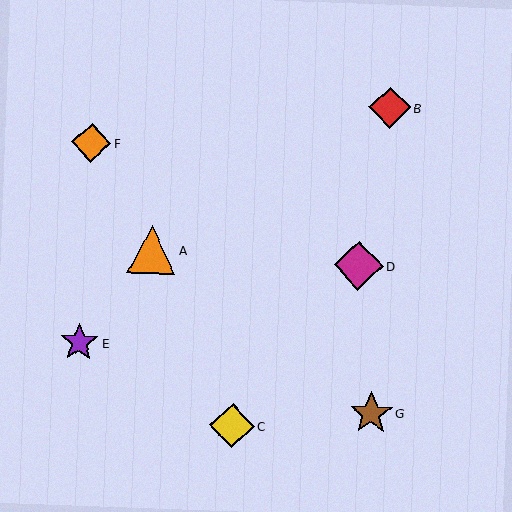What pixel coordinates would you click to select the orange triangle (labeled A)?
Click at (152, 250) to select the orange triangle A.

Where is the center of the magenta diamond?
The center of the magenta diamond is at (359, 265).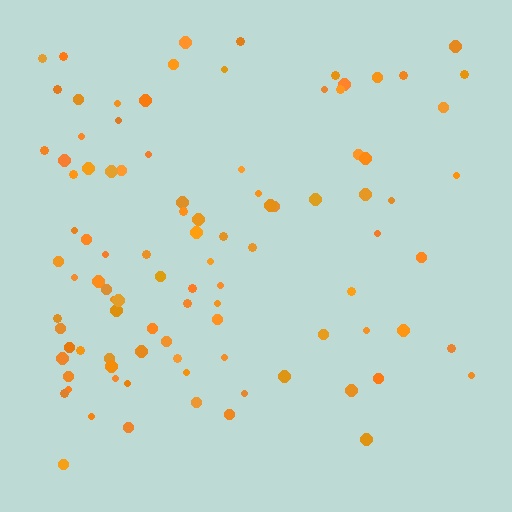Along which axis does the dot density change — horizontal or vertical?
Horizontal.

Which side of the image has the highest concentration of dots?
The left.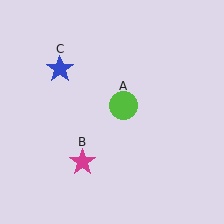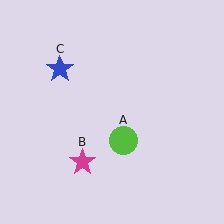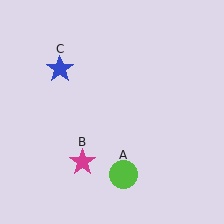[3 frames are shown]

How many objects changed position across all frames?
1 object changed position: lime circle (object A).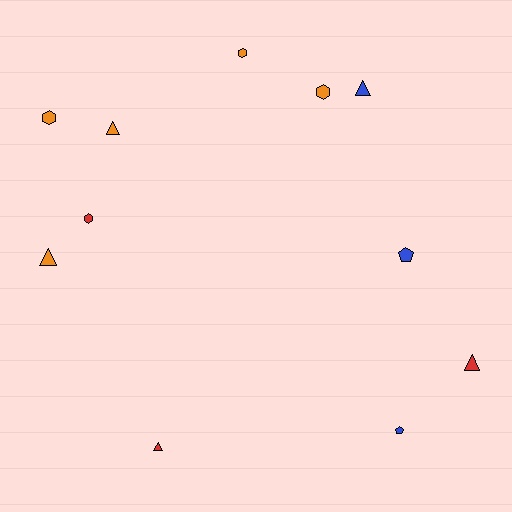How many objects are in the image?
There are 11 objects.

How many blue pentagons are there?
There are 2 blue pentagons.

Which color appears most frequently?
Orange, with 5 objects.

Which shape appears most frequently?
Triangle, with 5 objects.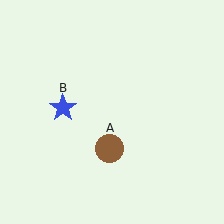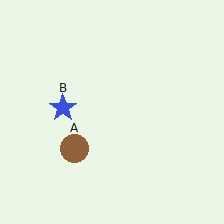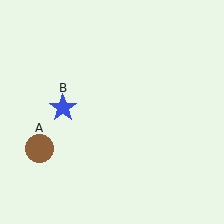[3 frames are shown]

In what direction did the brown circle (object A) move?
The brown circle (object A) moved left.